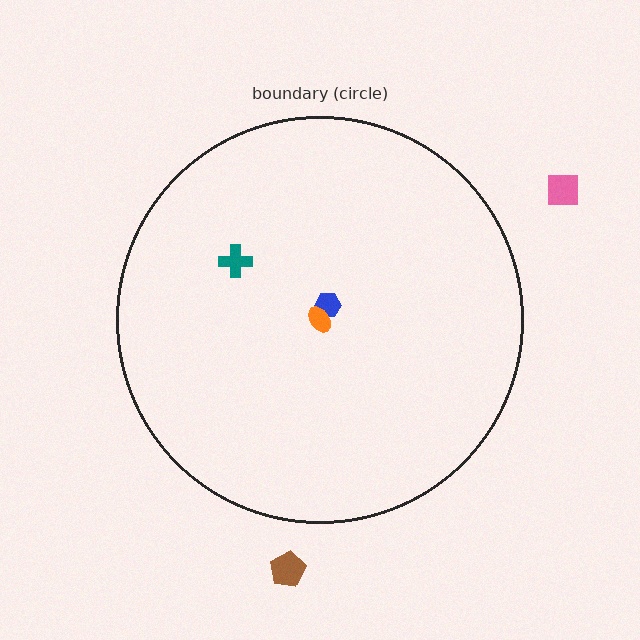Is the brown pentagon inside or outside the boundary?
Outside.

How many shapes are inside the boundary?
3 inside, 2 outside.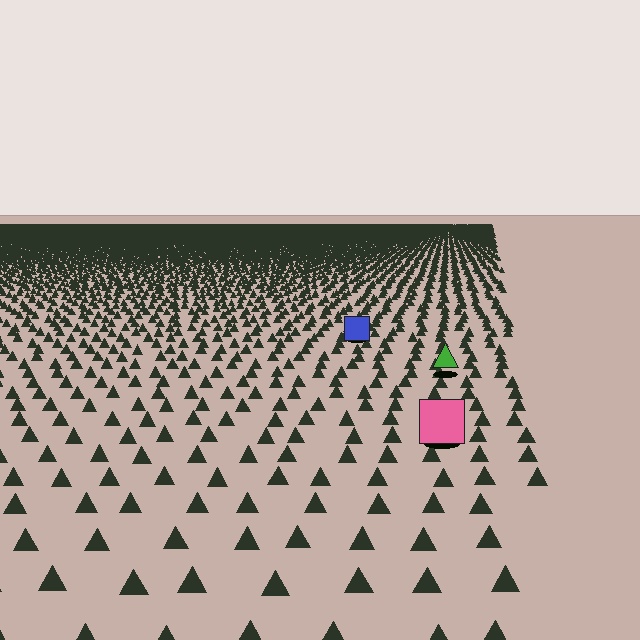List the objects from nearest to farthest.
From nearest to farthest: the pink square, the green triangle, the blue square.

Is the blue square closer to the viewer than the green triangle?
No. The green triangle is closer — you can tell from the texture gradient: the ground texture is coarser near it.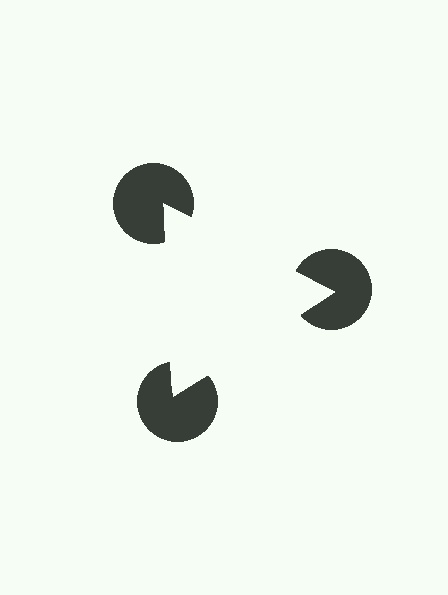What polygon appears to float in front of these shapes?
An illusory triangle — its edges are inferred from the aligned wedge cuts in the pac-man discs, not physically drawn.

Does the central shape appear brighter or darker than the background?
It typically appears slightly brighter than the background, even though no actual brightness change is drawn.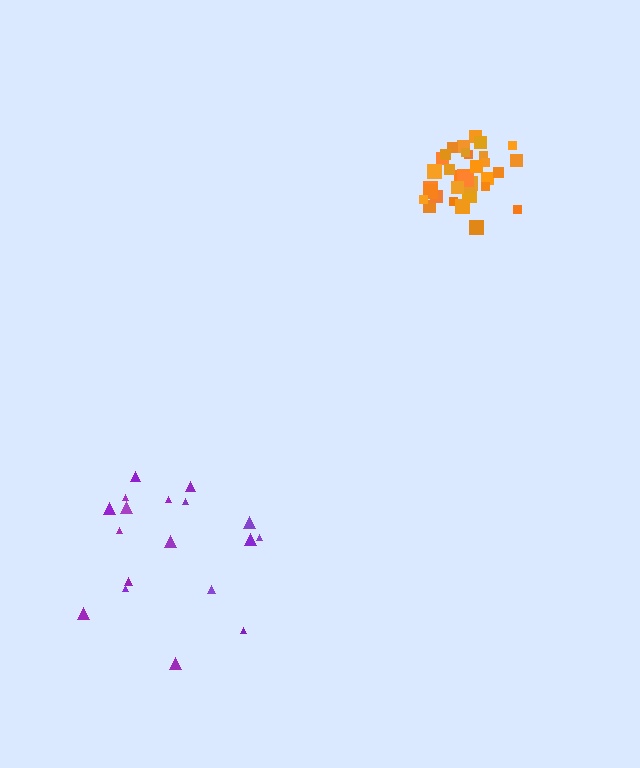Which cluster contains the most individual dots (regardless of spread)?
Orange (35).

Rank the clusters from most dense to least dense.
orange, purple.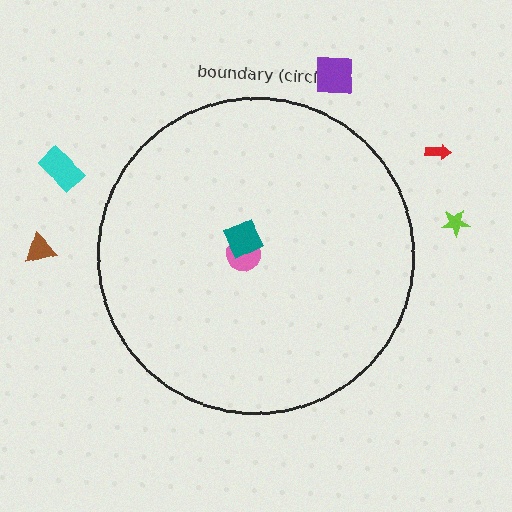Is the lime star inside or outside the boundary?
Outside.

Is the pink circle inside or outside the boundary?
Inside.